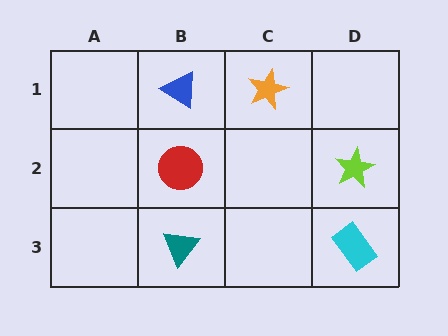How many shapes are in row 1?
2 shapes.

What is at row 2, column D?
A lime star.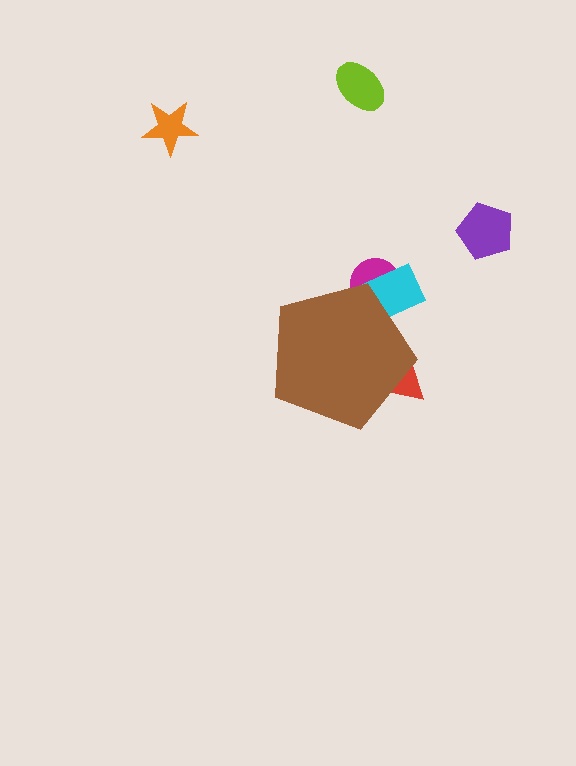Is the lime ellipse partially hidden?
No, the lime ellipse is fully visible.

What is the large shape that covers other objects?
A brown pentagon.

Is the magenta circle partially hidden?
Yes, the magenta circle is partially hidden behind the brown pentagon.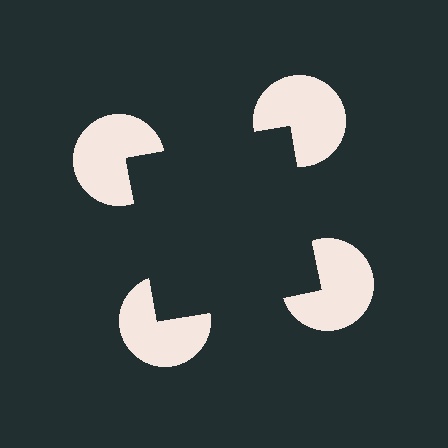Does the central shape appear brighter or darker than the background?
It typically appears slightly darker than the background, even though no actual brightness change is drawn.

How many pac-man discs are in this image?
There are 4 — one at each vertex of the illusory square.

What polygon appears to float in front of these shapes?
An illusory square — its edges are inferred from the aligned wedge cuts in the pac-man discs, not physically drawn.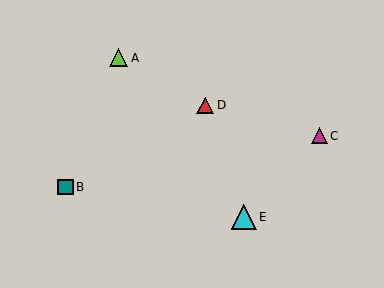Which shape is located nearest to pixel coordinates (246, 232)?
The cyan triangle (labeled E) at (244, 217) is nearest to that location.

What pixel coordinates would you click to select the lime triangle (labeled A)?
Click at (119, 58) to select the lime triangle A.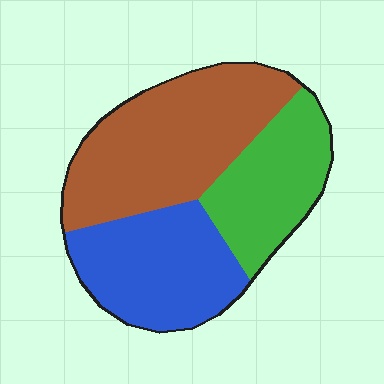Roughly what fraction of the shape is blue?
Blue takes up about one third (1/3) of the shape.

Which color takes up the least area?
Green, at roughly 25%.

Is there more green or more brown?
Brown.